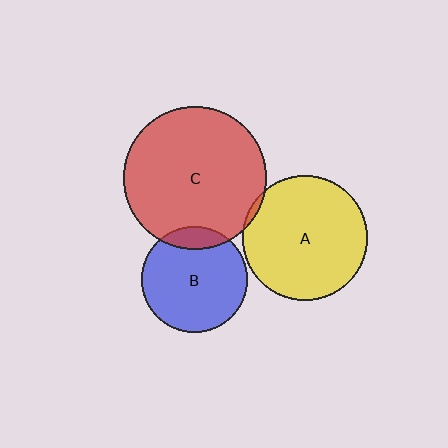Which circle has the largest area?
Circle C (red).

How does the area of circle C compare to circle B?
Approximately 1.8 times.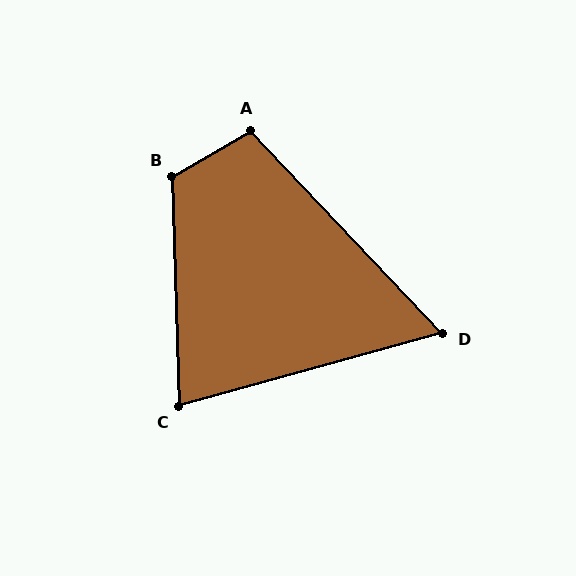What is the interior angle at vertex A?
Approximately 104 degrees (obtuse).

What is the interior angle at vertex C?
Approximately 76 degrees (acute).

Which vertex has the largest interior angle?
B, at approximately 118 degrees.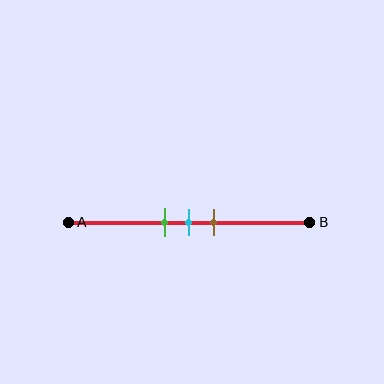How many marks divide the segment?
There are 3 marks dividing the segment.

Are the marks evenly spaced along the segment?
Yes, the marks are approximately evenly spaced.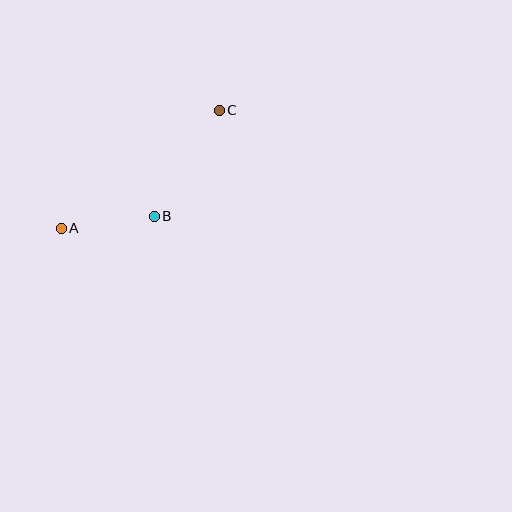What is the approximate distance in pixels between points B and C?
The distance between B and C is approximately 125 pixels.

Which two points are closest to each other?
Points A and B are closest to each other.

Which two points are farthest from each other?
Points A and C are farthest from each other.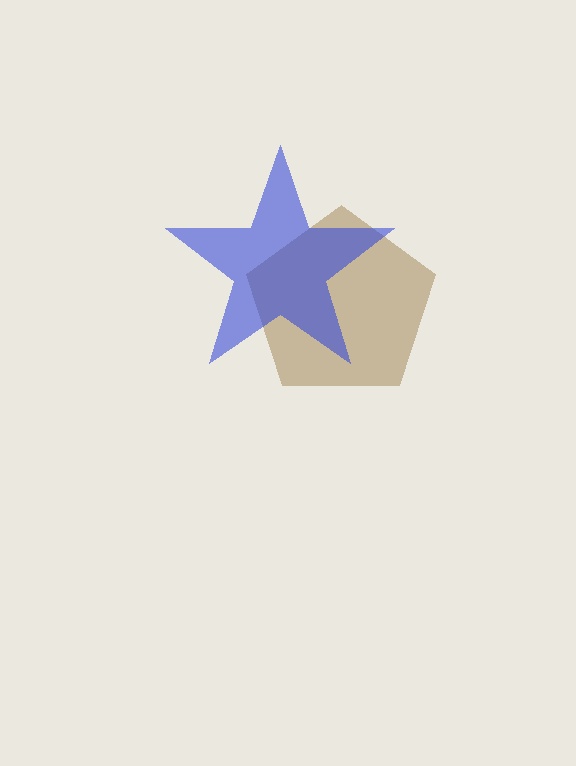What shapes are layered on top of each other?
The layered shapes are: a brown pentagon, a blue star.